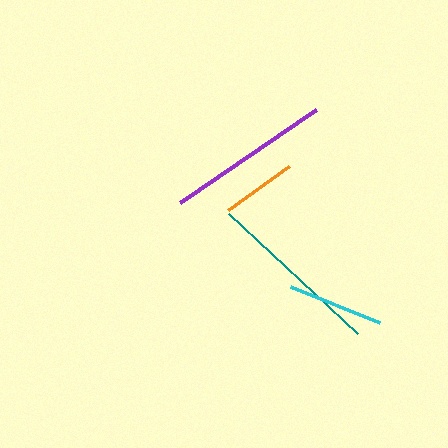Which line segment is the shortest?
The orange line is the shortest at approximately 75 pixels.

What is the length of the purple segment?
The purple segment is approximately 165 pixels long.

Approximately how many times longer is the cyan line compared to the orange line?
The cyan line is approximately 1.3 times the length of the orange line.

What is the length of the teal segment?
The teal segment is approximately 177 pixels long.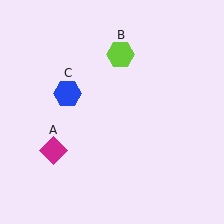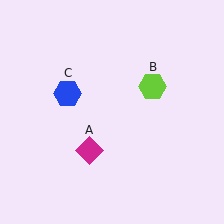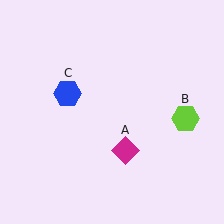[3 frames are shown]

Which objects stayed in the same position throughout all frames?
Blue hexagon (object C) remained stationary.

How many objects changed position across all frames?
2 objects changed position: magenta diamond (object A), lime hexagon (object B).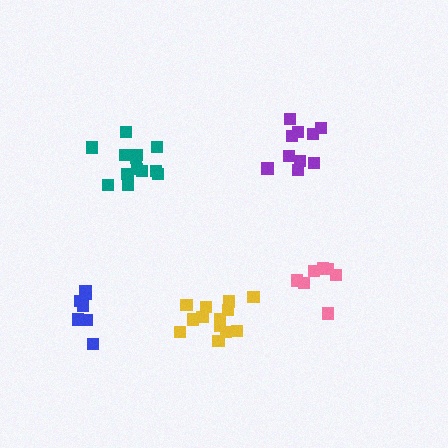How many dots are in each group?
Group 1: 8 dots, Group 2: 10 dots, Group 3: 13 dots, Group 4: 13 dots, Group 5: 7 dots (51 total).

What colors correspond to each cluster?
The clusters are colored: pink, purple, teal, yellow, blue.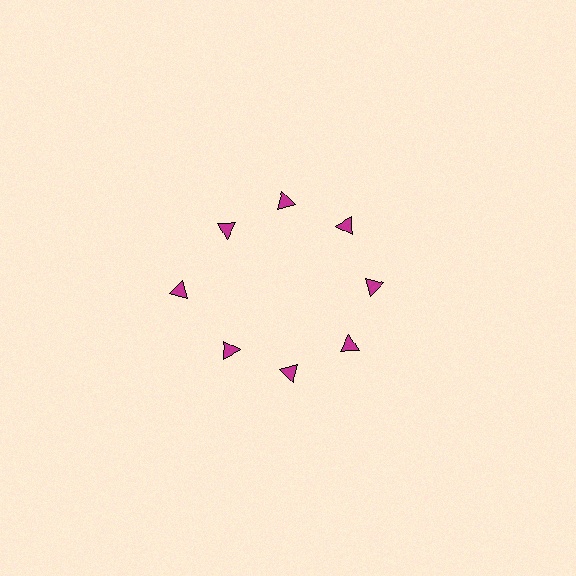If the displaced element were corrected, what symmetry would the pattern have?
It would have 8-fold rotational symmetry — the pattern would map onto itself every 45 degrees.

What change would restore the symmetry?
The symmetry would be restored by moving it inward, back onto the ring so that all 8 triangles sit at equal angles and equal distance from the center.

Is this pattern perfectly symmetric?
No. The 8 magenta triangles are arranged in a ring, but one element near the 9 o'clock position is pushed outward from the center, breaking the 8-fold rotational symmetry.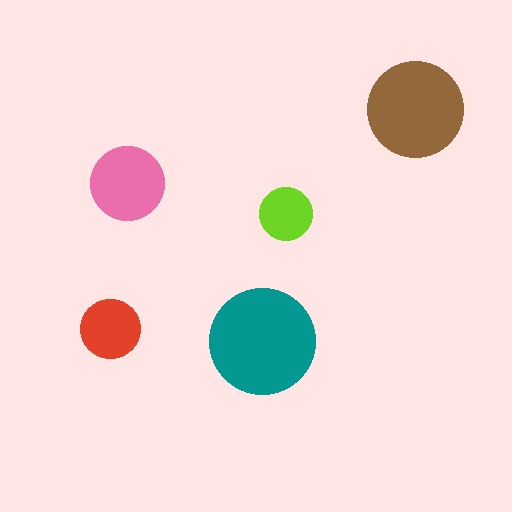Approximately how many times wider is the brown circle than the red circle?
About 1.5 times wider.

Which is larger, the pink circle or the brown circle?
The brown one.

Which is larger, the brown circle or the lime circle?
The brown one.